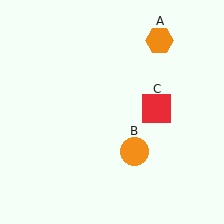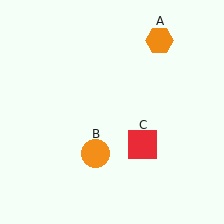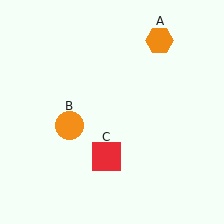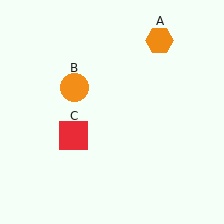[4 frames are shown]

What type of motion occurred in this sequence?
The orange circle (object B), red square (object C) rotated clockwise around the center of the scene.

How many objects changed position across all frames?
2 objects changed position: orange circle (object B), red square (object C).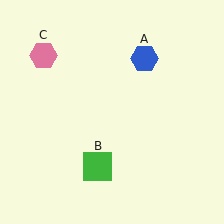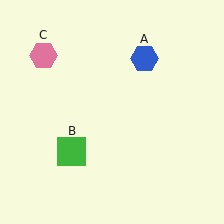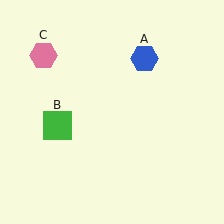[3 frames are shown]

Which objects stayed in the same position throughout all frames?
Blue hexagon (object A) and pink hexagon (object C) remained stationary.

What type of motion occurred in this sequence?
The green square (object B) rotated clockwise around the center of the scene.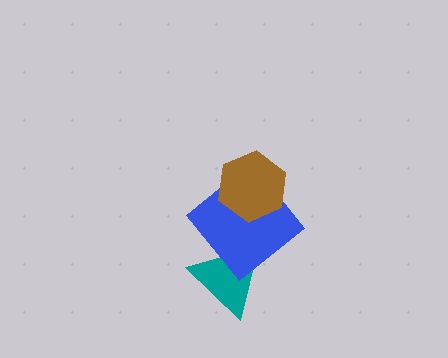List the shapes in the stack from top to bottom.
From top to bottom: the brown hexagon, the blue diamond, the teal triangle.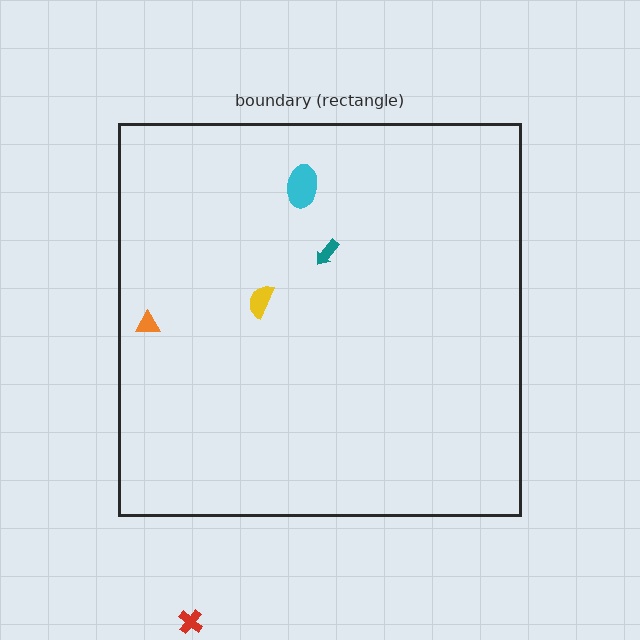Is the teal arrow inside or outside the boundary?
Inside.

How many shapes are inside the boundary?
4 inside, 1 outside.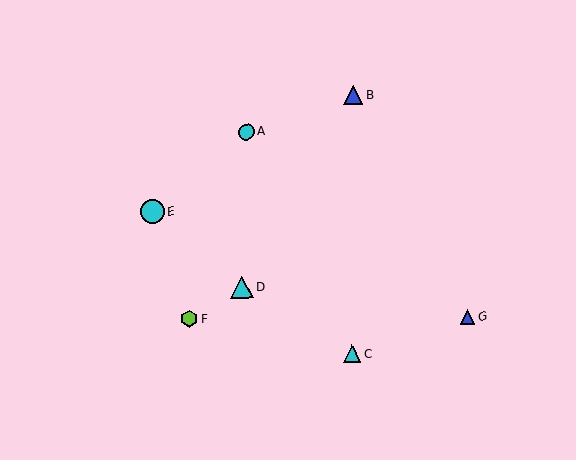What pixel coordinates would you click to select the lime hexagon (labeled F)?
Click at (189, 319) to select the lime hexagon F.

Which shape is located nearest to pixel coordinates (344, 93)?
The blue triangle (labeled B) at (353, 96) is nearest to that location.